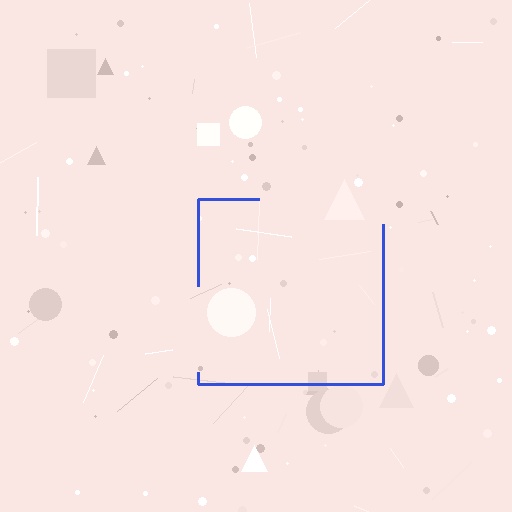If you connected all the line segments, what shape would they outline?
They would outline a square.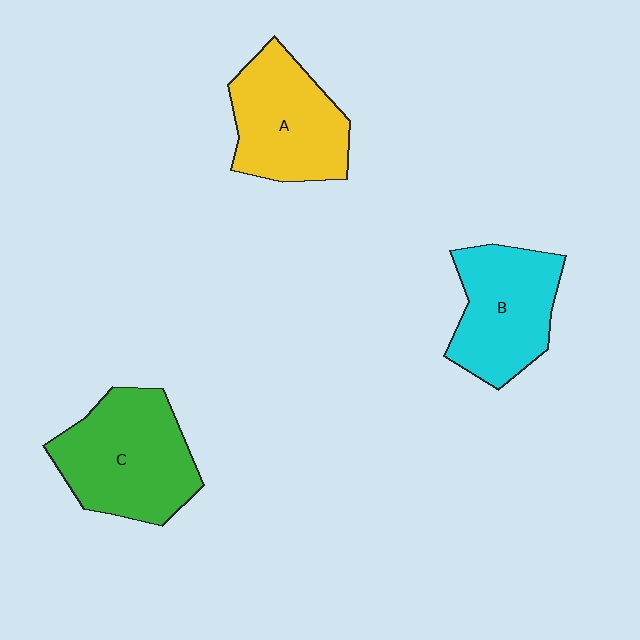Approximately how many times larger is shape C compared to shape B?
Approximately 1.2 times.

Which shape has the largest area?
Shape C (green).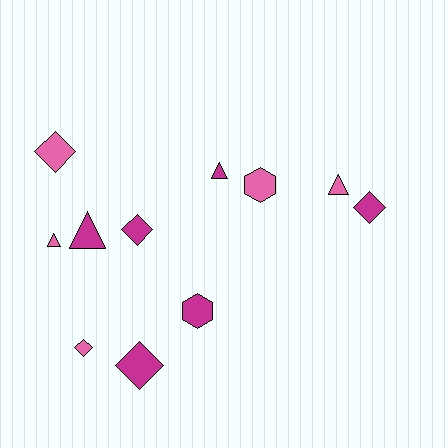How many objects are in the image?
There are 11 objects.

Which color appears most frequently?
Magenta, with 6 objects.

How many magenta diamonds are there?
There are 3 magenta diamonds.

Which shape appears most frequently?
Diamond, with 5 objects.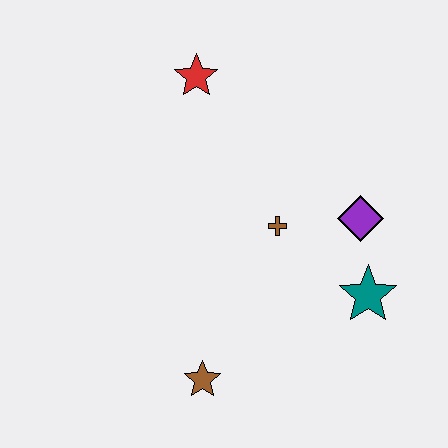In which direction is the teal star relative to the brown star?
The teal star is to the right of the brown star.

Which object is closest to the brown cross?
The purple diamond is closest to the brown cross.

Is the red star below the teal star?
No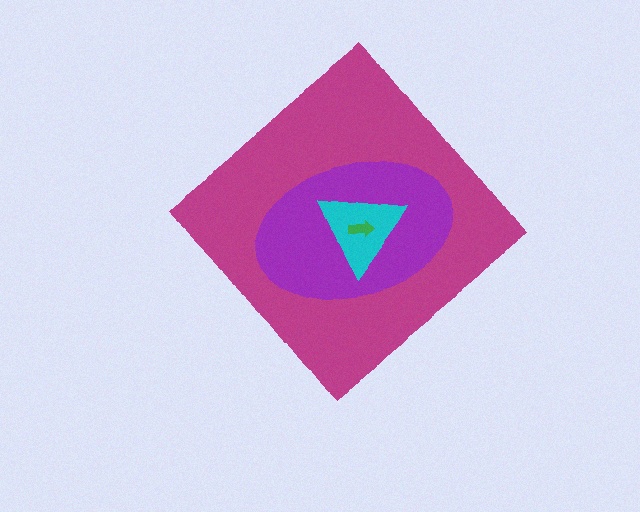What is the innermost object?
The green arrow.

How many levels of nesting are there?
4.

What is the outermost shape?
The magenta diamond.